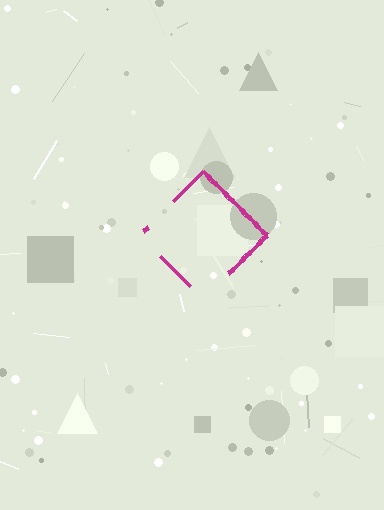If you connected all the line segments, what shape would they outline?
They would outline a diamond.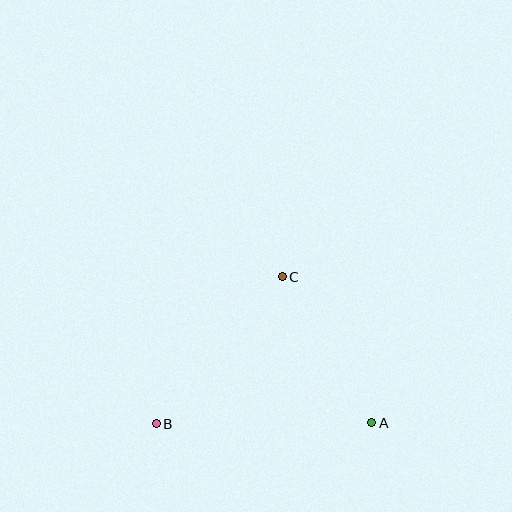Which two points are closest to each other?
Points A and C are closest to each other.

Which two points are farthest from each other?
Points A and B are farthest from each other.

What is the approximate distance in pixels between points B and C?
The distance between B and C is approximately 194 pixels.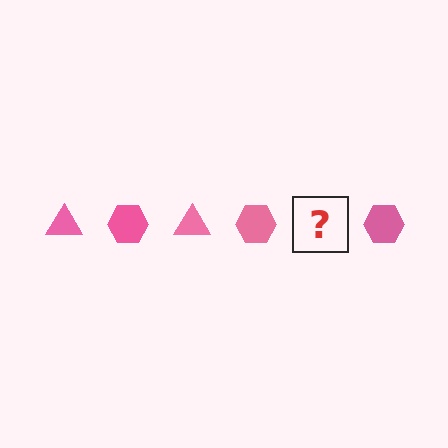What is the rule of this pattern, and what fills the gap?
The rule is that the pattern cycles through triangle, hexagon shapes in pink. The gap should be filled with a pink triangle.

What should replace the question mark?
The question mark should be replaced with a pink triangle.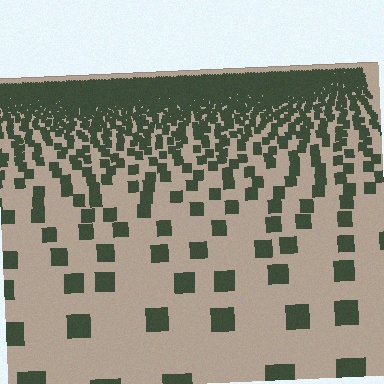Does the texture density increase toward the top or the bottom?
Density increases toward the top.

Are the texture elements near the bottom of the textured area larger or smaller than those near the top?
Larger. Near the bottom, elements are closer to the viewer and appear at a bigger on-screen size.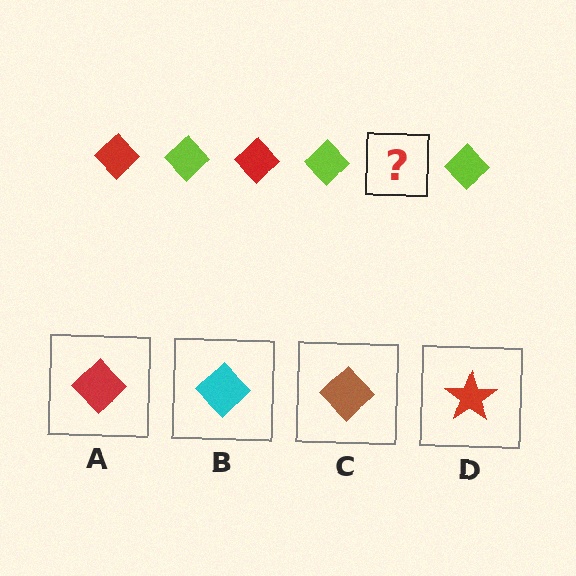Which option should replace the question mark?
Option A.